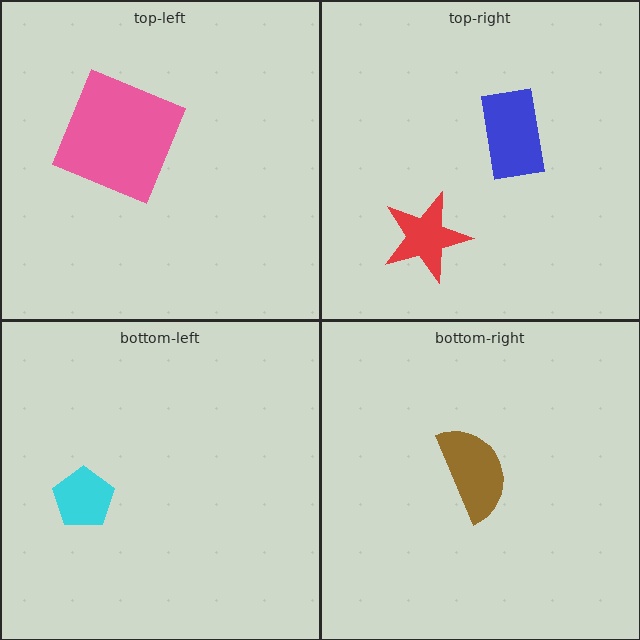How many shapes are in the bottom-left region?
1.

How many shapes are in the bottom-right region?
1.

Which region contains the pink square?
The top-left region.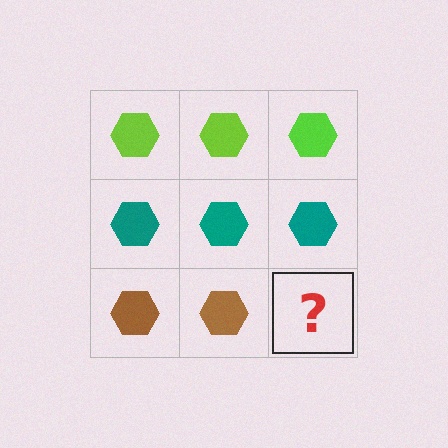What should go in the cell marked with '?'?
The missing cell should contain a brown hexagon.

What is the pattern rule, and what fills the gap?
The rule is that each row has a consistent color. The gap should be filled with a brown hexagon.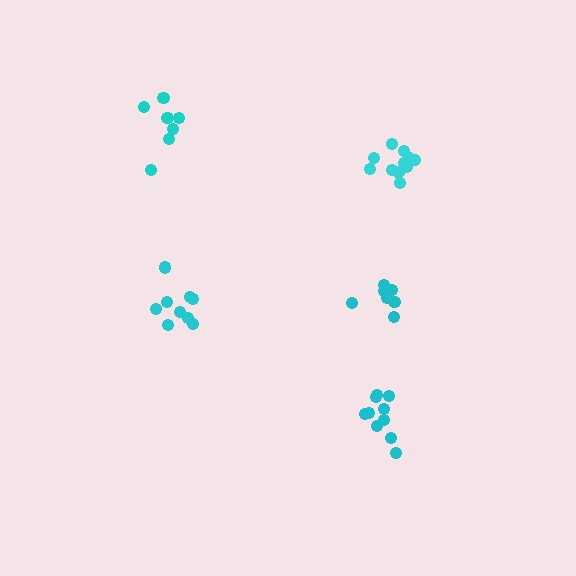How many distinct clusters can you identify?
There are 5 distinct clusters.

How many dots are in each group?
Group 1: 10 dots, Group 2: 9 dots, Group 3: 11 dots, Group 4: 7 dots, Group 5: 7 dots (44 total).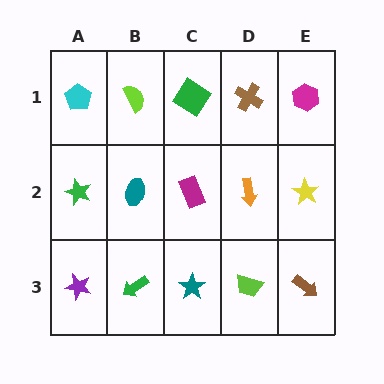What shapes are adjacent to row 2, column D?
A brown cross (row 1, column D), a lime trapezoid (row 3, column D), a magenta rectangle (row 2, column C), a yellow star (row 2, column E).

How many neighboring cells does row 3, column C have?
3.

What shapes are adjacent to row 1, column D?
An orange arrow (row 2, column D), a green diamond (row 1, column C), a magenta hexagon (row 1, column E).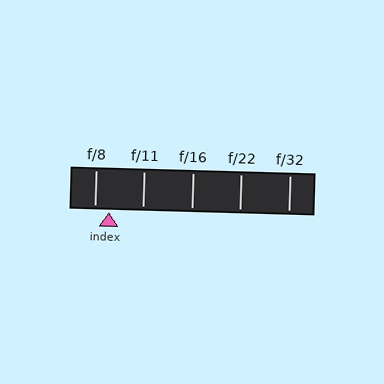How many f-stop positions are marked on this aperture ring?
There are 5 f-stop positions marked.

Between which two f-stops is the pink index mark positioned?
The index mark is between f/8 and f/11.